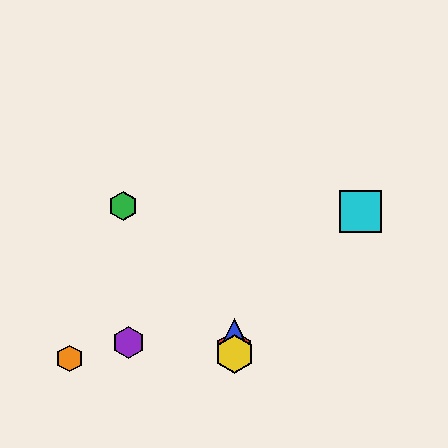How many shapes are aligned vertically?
3 shapes (the red hexagon, the blue triangle, the yellow hexagon) are aligned vertically.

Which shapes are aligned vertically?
The red hexagon, the blue triangle, the yellow hexagon are aligned vertically.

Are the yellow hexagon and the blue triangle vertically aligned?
Yes, both are at x≈234.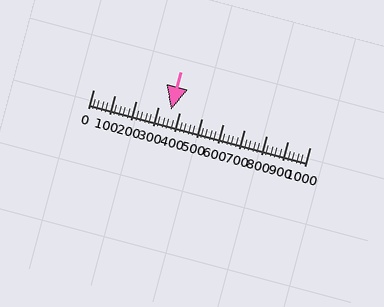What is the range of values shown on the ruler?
The ruler shows values from 0 to 1000.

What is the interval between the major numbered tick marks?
The major tick marks are spaced 100 units apart.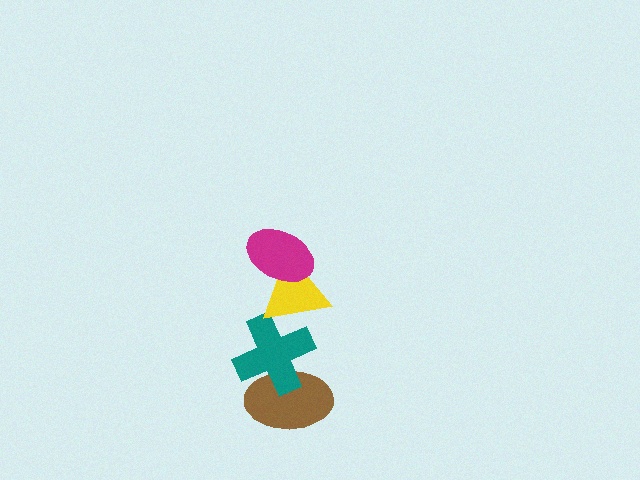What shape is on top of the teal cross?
The yellow triangle is on top of the teal cross.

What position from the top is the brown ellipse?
The brown ellipse is 4th from the top.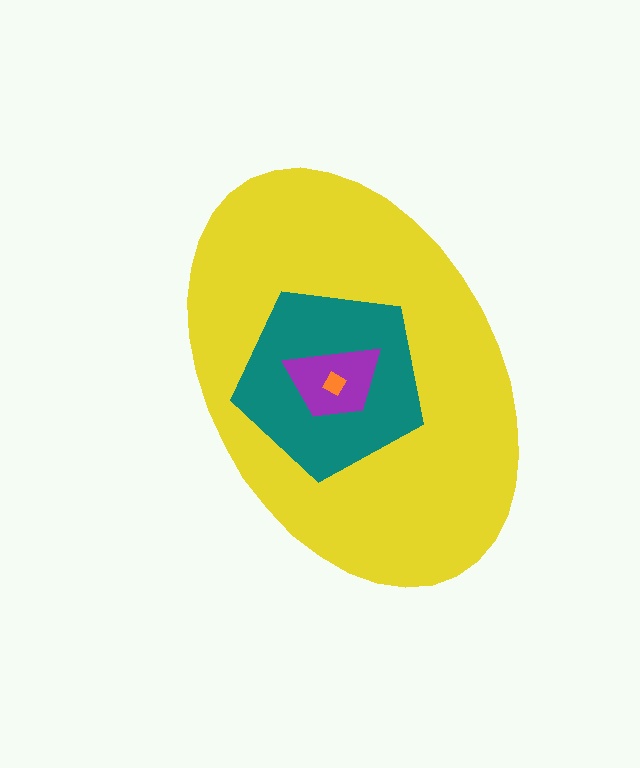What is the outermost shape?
The yellow ellipse.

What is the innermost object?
The orange diamond.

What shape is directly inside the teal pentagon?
The purple trapezoid.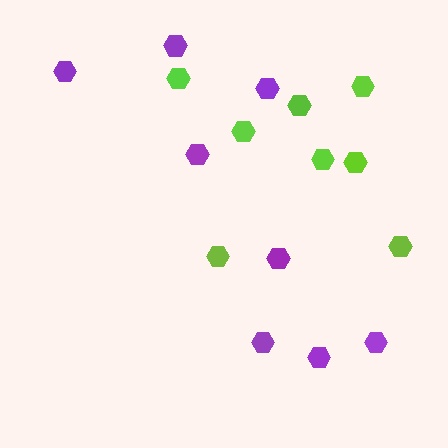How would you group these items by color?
There are 2 groups: one group of purple hexagons (8) and one group of lime hexagons (8).